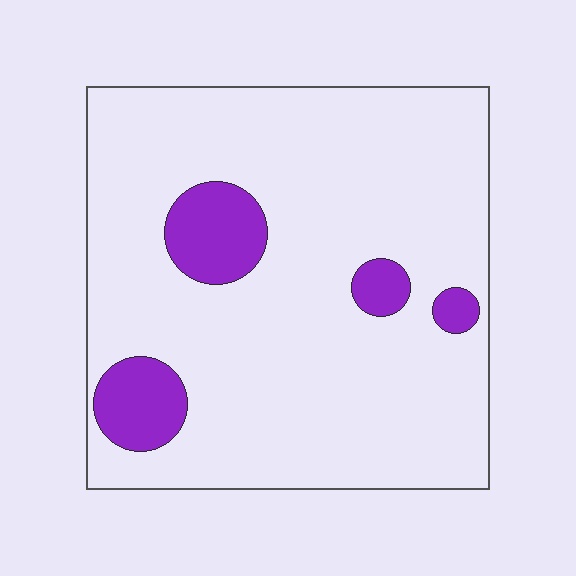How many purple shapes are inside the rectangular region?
4.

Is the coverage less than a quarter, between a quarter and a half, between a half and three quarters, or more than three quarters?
Less than a quarter.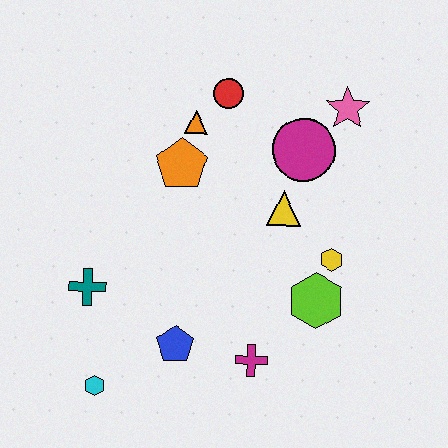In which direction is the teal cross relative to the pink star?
The teal cross is to the left of the pink star.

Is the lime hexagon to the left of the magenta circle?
No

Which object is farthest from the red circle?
The cyan hexagon is farthest from the red circle.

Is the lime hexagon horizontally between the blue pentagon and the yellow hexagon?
Yes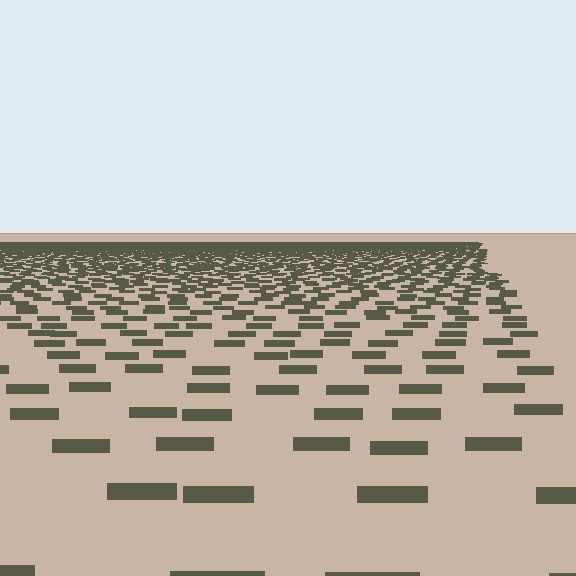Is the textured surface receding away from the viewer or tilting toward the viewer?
The surface is receding away from the viewer. Texture elements get smaller and denser toward the top.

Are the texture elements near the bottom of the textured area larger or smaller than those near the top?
Larger. Near the bottom, elements are closer to the viewer and appear at a bigger on-screen size.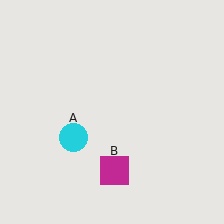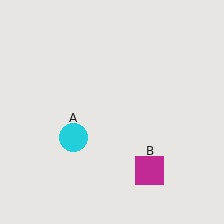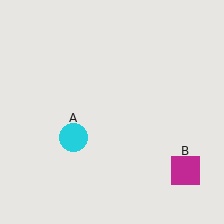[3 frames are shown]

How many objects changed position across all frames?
1 object changed position: magenta square (object B).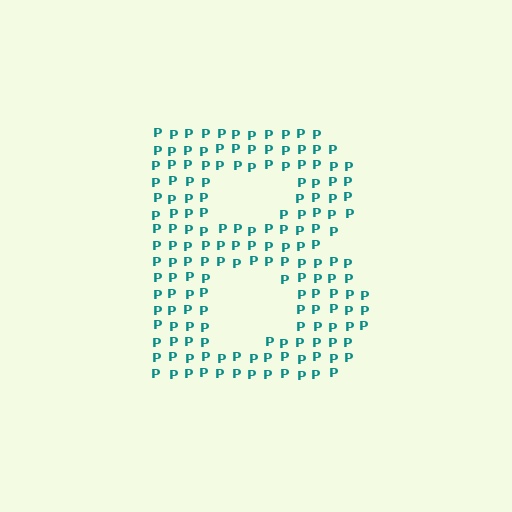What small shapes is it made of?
It is made of small letter P's.